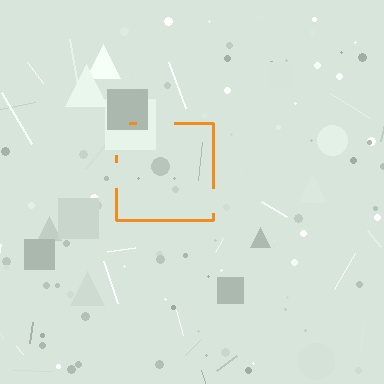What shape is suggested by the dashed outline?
The dashed outline suggests a square.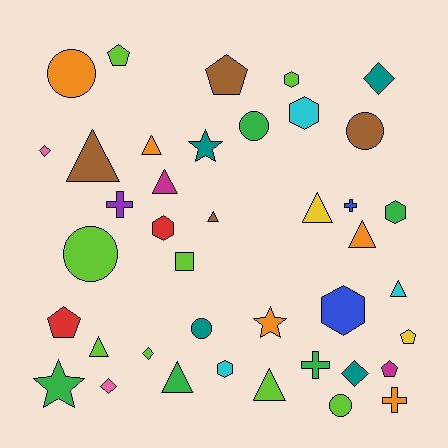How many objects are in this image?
There are 40 objects.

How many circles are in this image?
There are 6 circles.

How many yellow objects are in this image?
There are 2 yellow objects.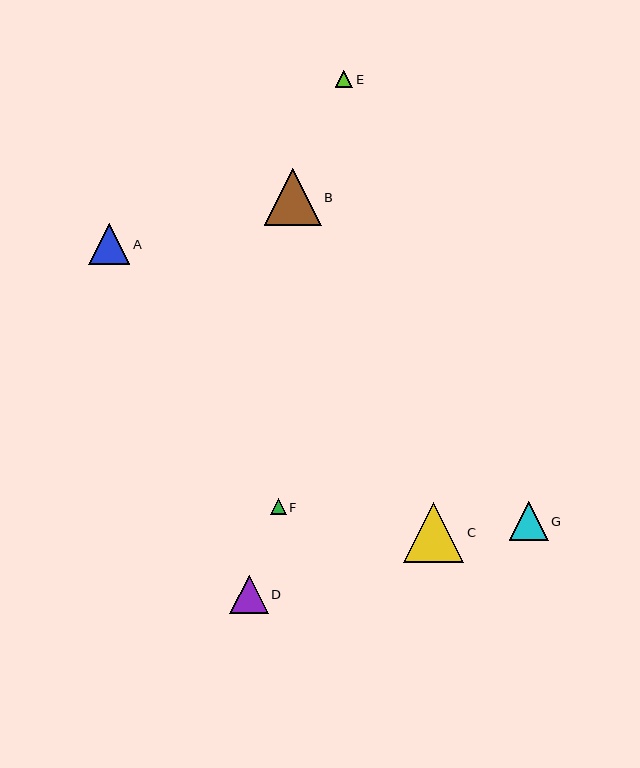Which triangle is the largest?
Triangle C is the largest with a size of approximately 60 pixels.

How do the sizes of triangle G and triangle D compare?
Triangle G and triangle D are approximately the same size.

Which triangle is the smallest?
Triangle F is the smallest with a size of approximately 16 pixels.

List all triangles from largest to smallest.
From largest to smallest: C, B, A, G, D, E, F.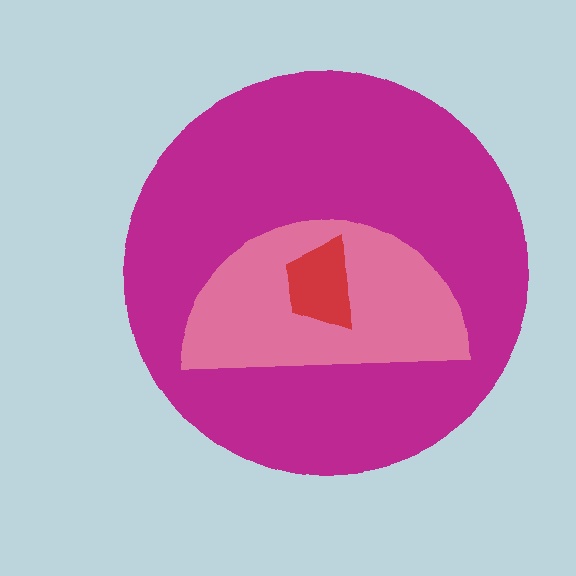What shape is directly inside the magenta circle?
The pink semicircle.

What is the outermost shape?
The magenta circle.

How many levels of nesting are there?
3.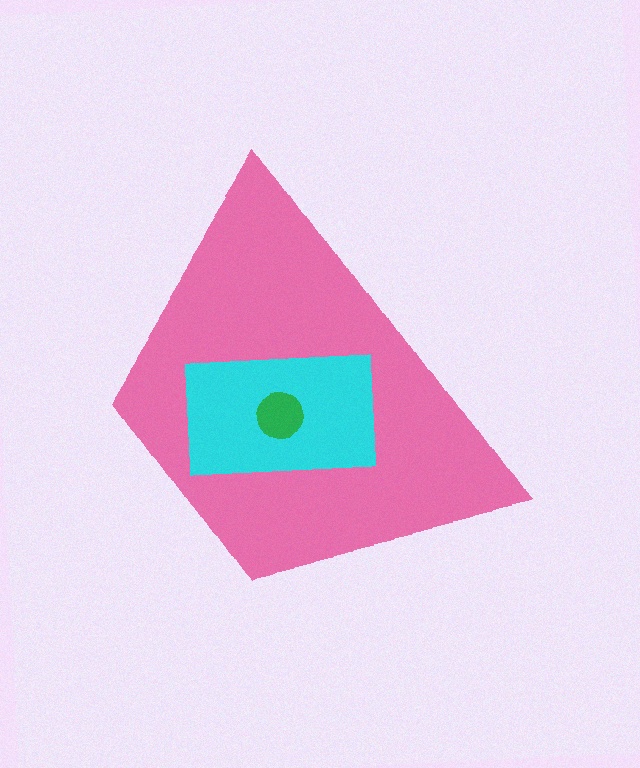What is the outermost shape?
The pink trapezoid.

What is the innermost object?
The green circle.